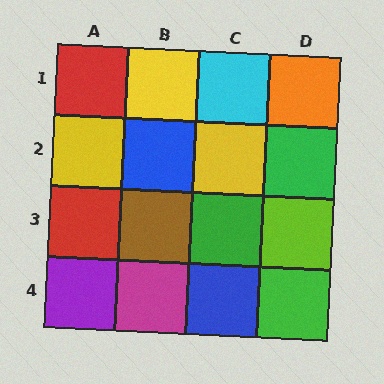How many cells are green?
3 cells are green.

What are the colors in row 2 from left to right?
Yellow, blue, yellow, green.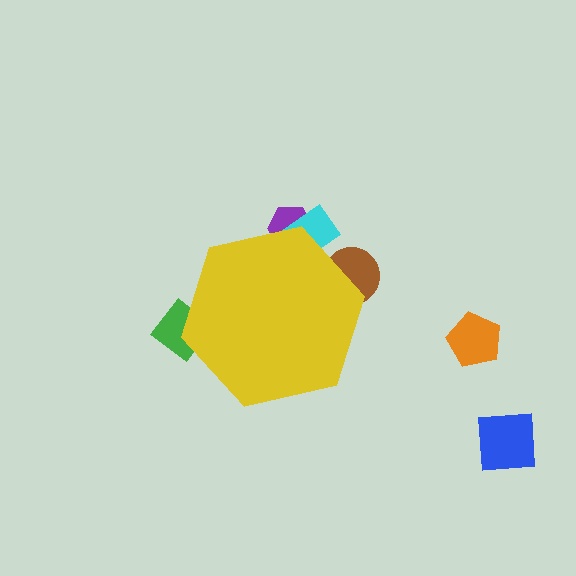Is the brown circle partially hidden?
Yes, the brown circle is partially hidden behind the yellow hexagon.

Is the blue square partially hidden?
No, the blue square is fully visible.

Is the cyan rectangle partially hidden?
Yes, the cyan rectangle is partially hidden behind the yellow hexagon.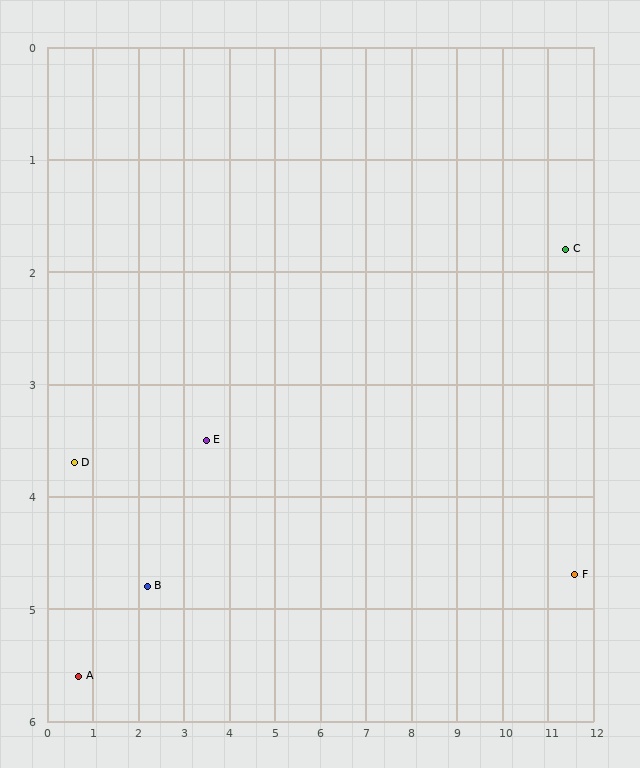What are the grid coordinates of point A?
Point A is at approximately (0.7, 5.6).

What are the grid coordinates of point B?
Point B is at approximately (2.2, 4.8).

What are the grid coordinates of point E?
Point E is at approximately (3.5, 3.5).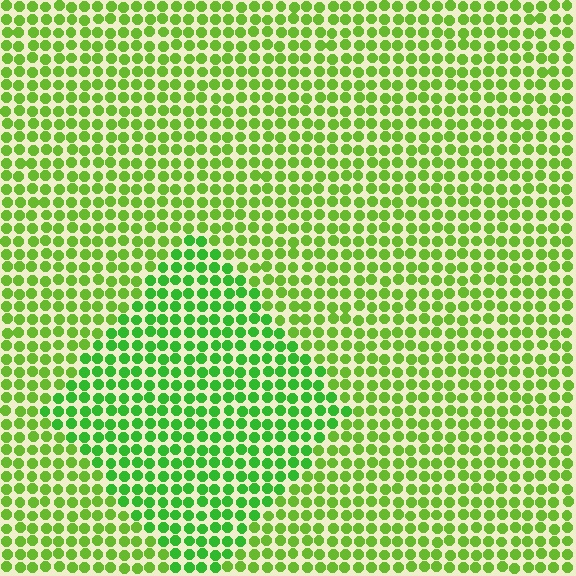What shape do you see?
I see a diamond.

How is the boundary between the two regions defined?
The boundary is defined purely by a slight shift in hue (about 24 degrees). Spacing, size, and orientation are identical on both sides.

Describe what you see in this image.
The image is filled with small lime elements in a uniform arrangement. A diamond-shaped region is visible where the elements are tinted to a slightly different hue, forming a subtle color boundary.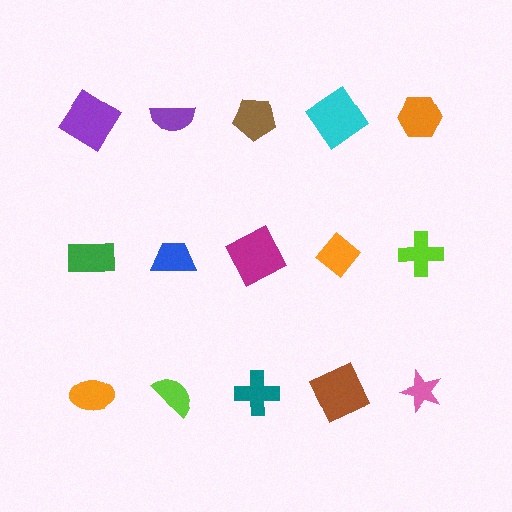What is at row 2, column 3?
A magenta square.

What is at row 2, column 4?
An orange diamond.